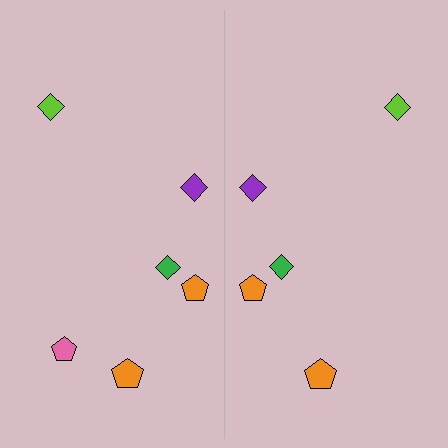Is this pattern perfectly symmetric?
No, the pattern is not perfectly symmetric. A pink pentagon is missing from the right side.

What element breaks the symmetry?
A pink pentagon is missing from the right side.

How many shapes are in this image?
There are 11 shapes in this image.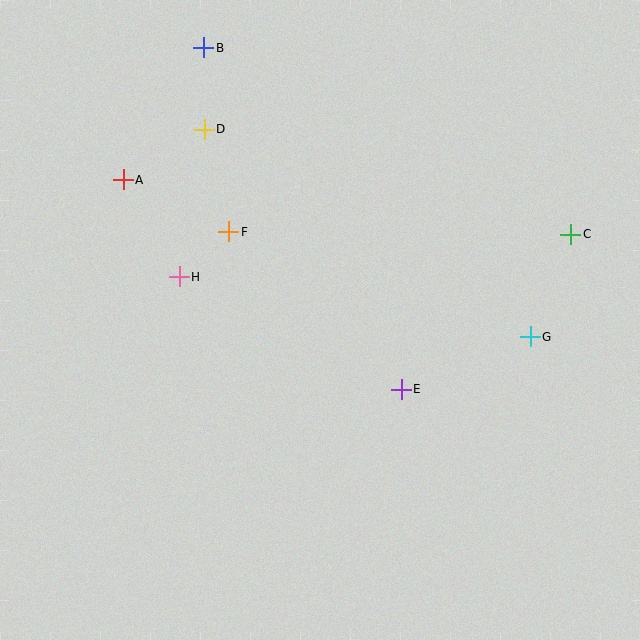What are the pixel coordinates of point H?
Point H is at (179, 277).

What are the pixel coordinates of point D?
Point D is at (204, 129).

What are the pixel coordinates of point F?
Point F is at (229, 232).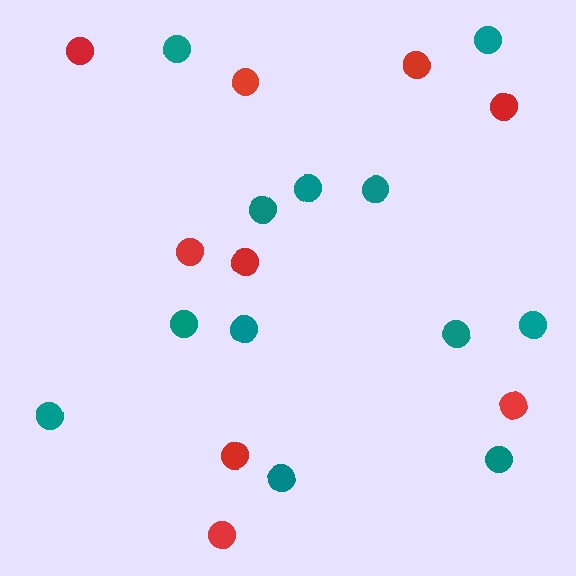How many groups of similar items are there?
There are 2 groups: one group of teal circles (12) and one group of red circles (9).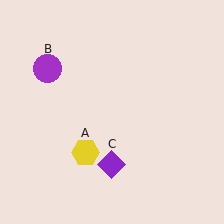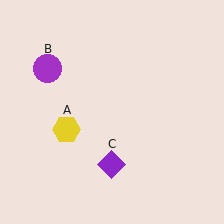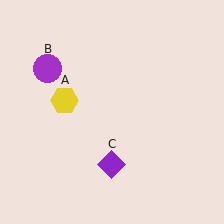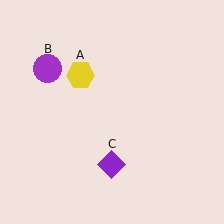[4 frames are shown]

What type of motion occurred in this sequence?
The yellow hexagon (object A) rotated clockwise around the center of the scene.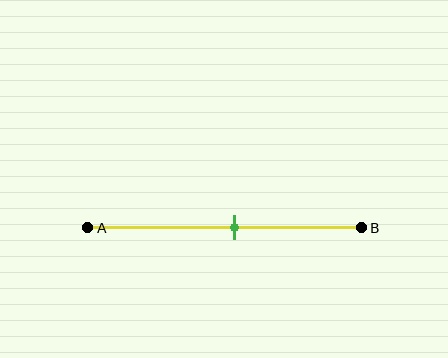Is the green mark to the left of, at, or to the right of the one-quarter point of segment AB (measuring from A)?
The green mark is to the right of the one-quarter point of segment AB.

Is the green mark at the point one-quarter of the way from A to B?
No, the mark is at about 55% from A, not at the 25% one-quarter point.